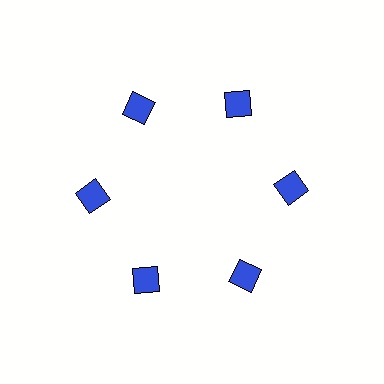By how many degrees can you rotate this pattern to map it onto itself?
The pattern maps onto itself every 60 degrees of rotation.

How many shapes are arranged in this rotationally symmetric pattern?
There are 6 shapes, arranged in 6 groups of 1.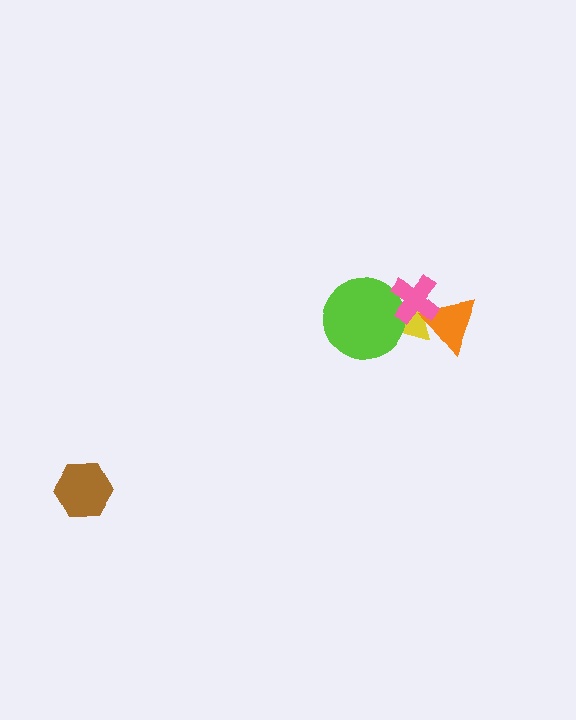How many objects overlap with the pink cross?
3 objects overlap with the pink cross.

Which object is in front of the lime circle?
The pink cross is in front of the lime circle.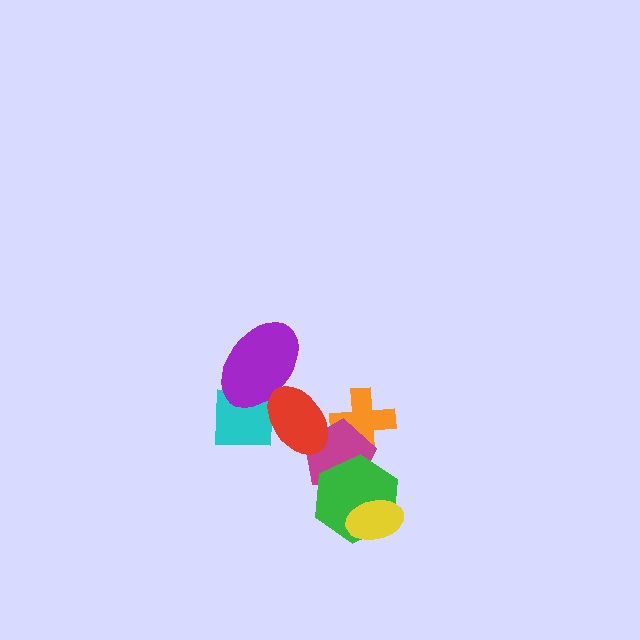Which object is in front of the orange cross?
The magenta pentagon is in front of the orange cross.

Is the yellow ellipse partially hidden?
No, no other shape covers it.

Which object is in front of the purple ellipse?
The red ellipse is in front of the purple ellipse.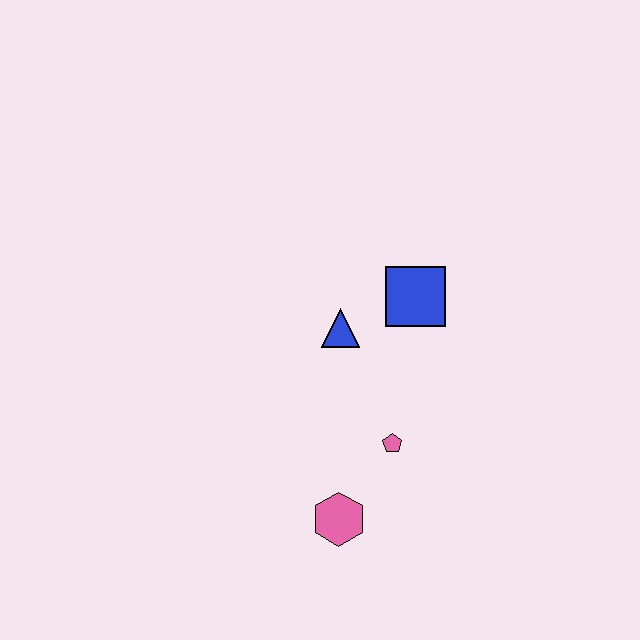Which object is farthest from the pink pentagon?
The blue square is farthest from the pink pentagon.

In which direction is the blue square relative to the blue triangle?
The blue square is to the right of the blue triangle.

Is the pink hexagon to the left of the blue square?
Yes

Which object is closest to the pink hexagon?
The pink pentagon is closest to the pink hexagon.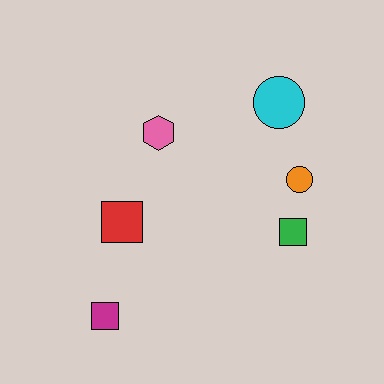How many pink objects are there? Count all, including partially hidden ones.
There is 1 pink object.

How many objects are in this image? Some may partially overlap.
There are 6 objects.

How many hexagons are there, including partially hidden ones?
There is 1 hexagon.